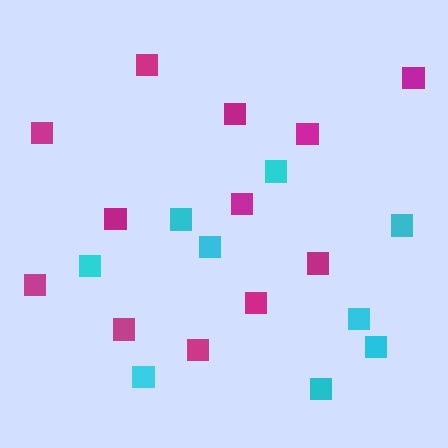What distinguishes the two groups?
There are 2 groups: one group of cyan squares (9) and one group of magenta squares (12).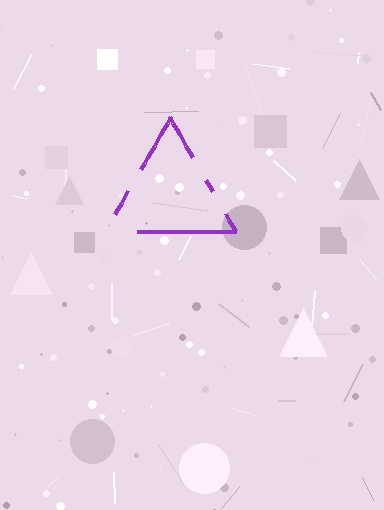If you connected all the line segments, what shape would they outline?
They would outline a triangle.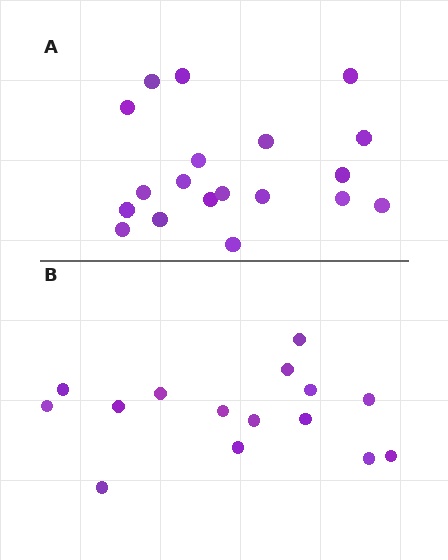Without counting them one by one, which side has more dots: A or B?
Region A (the top region) has more dots.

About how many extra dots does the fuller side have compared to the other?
Region A has about 4 more dots than region B.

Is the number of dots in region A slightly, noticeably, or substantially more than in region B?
Region A has noticeably more, but not dramatically so. The ratio is roughly 1.3 to 1.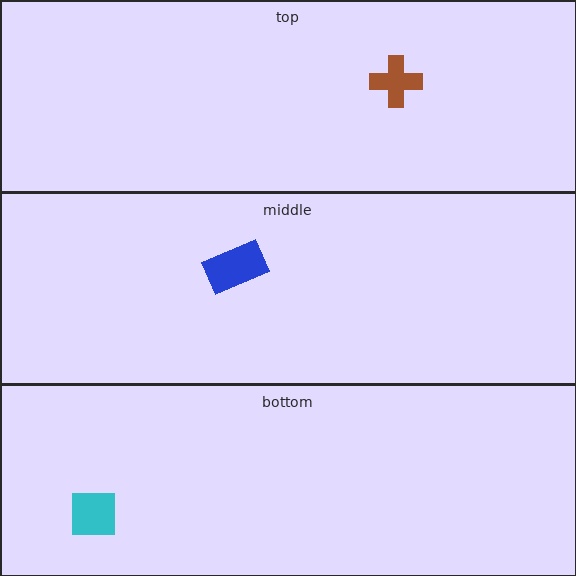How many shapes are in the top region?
1.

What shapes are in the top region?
The brown cross.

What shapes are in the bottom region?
The cyan square.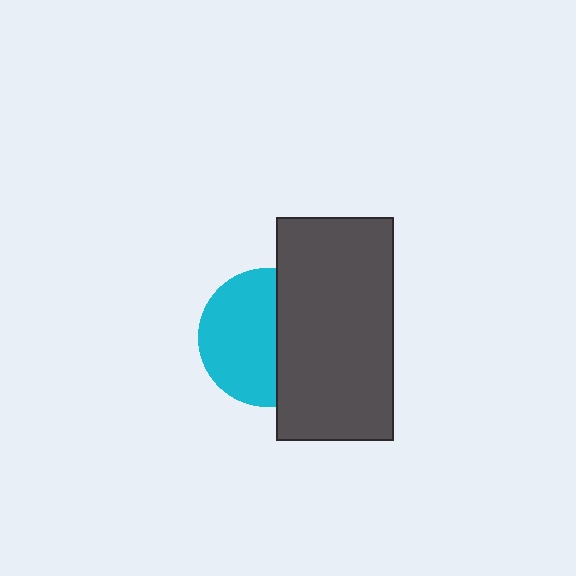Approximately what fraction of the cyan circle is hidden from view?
Roughly 43% of the cyan circle is hidden behind the dark gray rectangle.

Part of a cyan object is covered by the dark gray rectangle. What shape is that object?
It is a circle.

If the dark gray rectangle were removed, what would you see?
You would see the complete cyan circle.